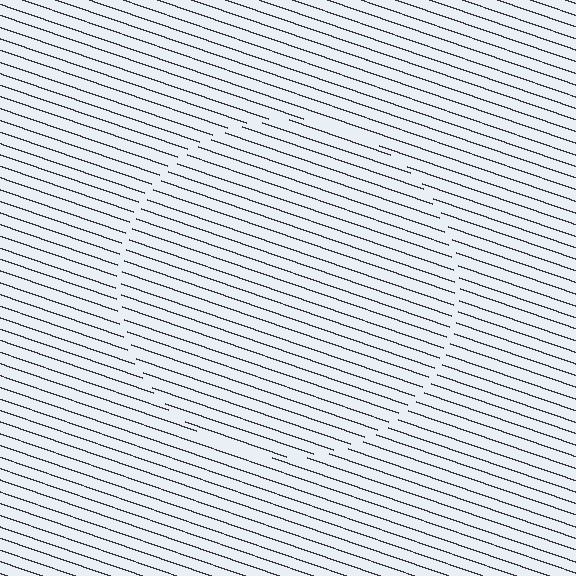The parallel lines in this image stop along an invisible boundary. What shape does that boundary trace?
An illusory circle. The interior of the shape contains the same grating, shifted by half a period — the contour is defined by the phase discontinuity where line-ends from the inner and outer gratings abut.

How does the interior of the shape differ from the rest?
The interior of the shape contains the same grating, shifted by half a period — the contour is defined by the phase discontinuity where line-ends from the inner and outer gratings abut.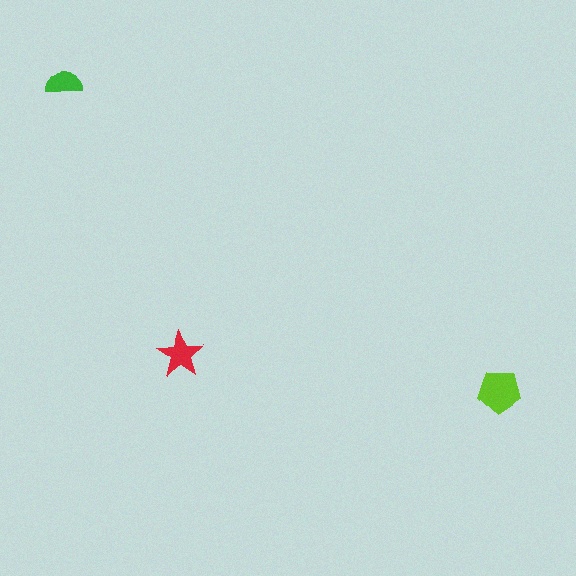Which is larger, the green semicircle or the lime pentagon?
The lime pentagon.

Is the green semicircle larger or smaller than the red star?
Smaller.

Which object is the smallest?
The green semicircle.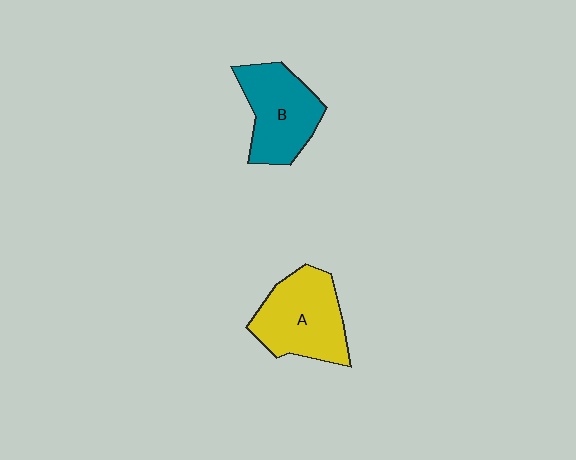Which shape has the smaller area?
Shape B (teal).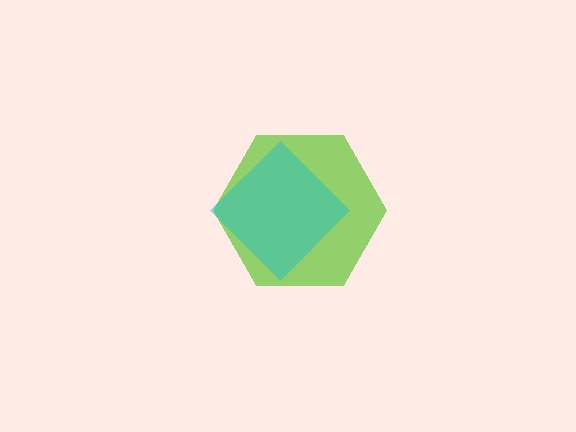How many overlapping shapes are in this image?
There are 2 overlapping shapes in the image.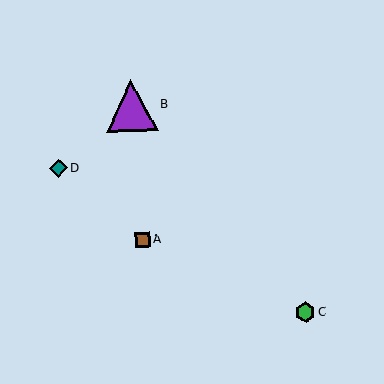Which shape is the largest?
The purple triangle (labeled B) is the largest.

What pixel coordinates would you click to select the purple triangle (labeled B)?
Click at (131, 105) to select the purple triangle B.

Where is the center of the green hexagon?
The center of the green hexagon is at (305, 312).